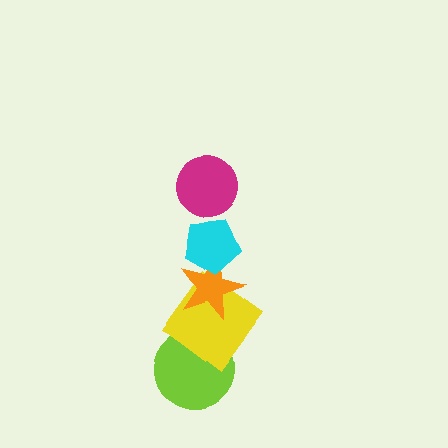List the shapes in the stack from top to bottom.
From top to bottom: the magenta circle, the cyan pentagon, the orange star, the yellow diamond, the lime circle.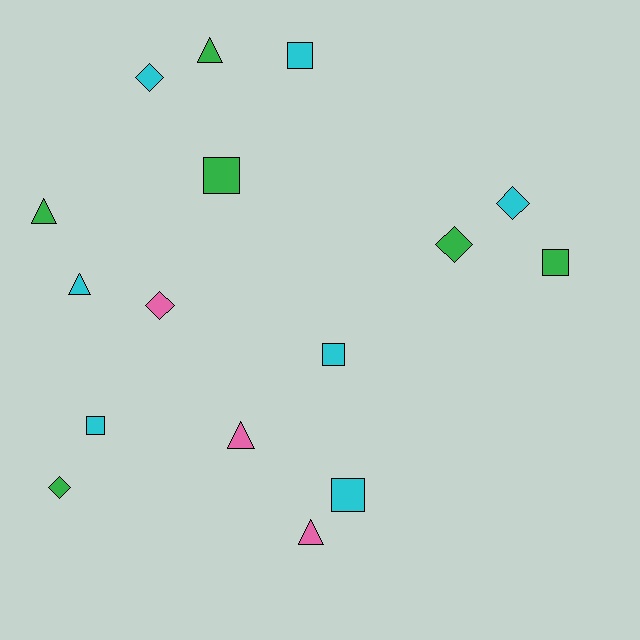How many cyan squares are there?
There are 4 cyan squares.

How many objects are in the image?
There are 16 objects.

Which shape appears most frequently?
Square, with 6 objects.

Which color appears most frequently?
Cyan, with 7 objects.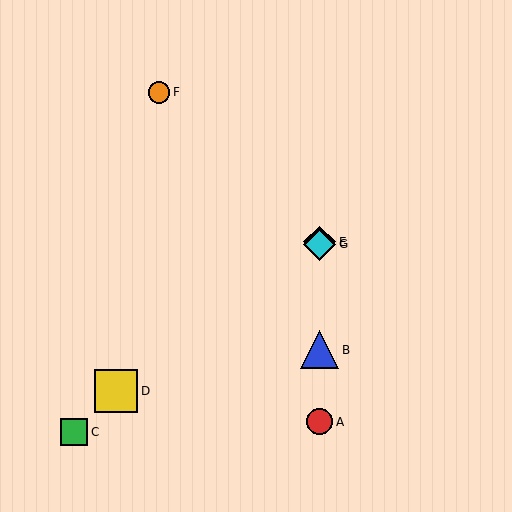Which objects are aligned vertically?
Objects A, B, E, G are aligned vertically.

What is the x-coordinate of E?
Object E is at x≈320.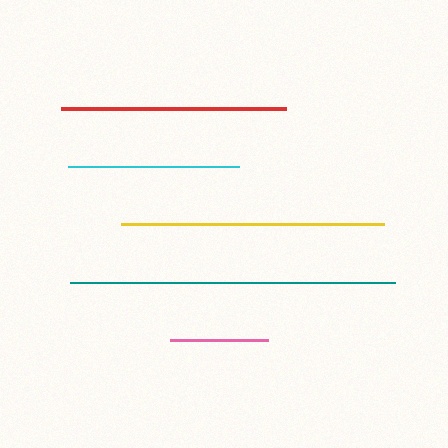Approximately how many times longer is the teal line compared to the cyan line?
The teal line is approximately 1.9 times the length of the cyan line.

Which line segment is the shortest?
The pink line is the shortest at approximately 98 pixels.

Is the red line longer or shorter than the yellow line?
The yellow line is longer than the red line.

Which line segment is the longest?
The teal line is the longest at approximately 325 pixels.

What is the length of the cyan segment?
The cyan segment is approximately 171 pixels long.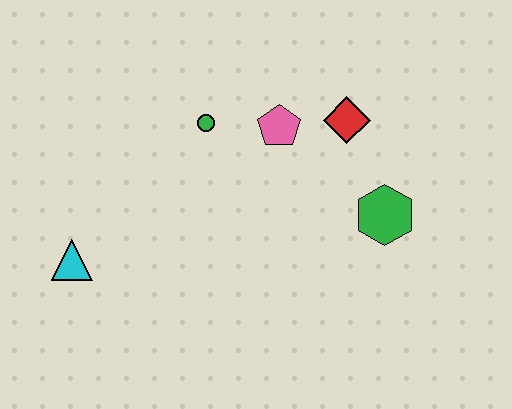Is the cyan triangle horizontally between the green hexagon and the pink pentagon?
No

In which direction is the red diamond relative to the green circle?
The red diamond is to the right of the green circle.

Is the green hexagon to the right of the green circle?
Yes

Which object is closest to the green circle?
The pink pentagon is closest to the green circle.